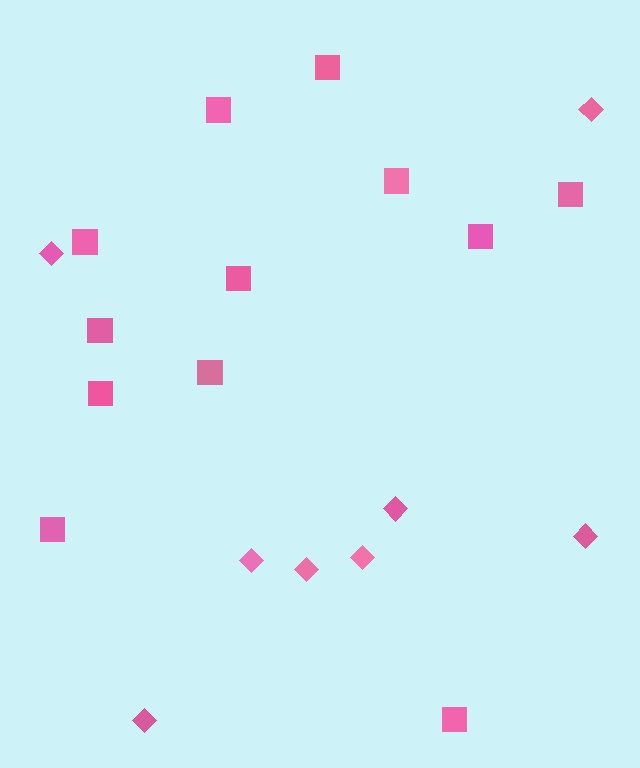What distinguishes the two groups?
There are 2 groups: one group of squares (12) and one group of diamonds (8).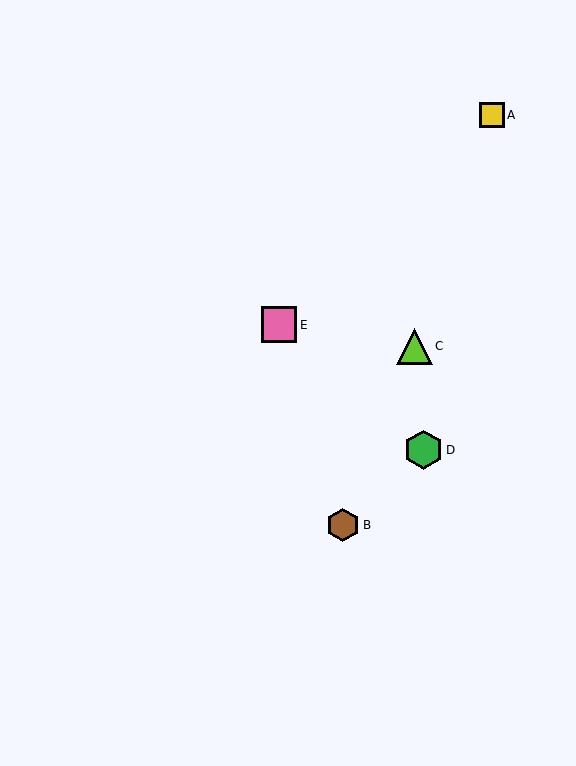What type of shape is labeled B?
Shape B is a brown hexagon.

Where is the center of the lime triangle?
The center of the lime triangle is at (414, 346).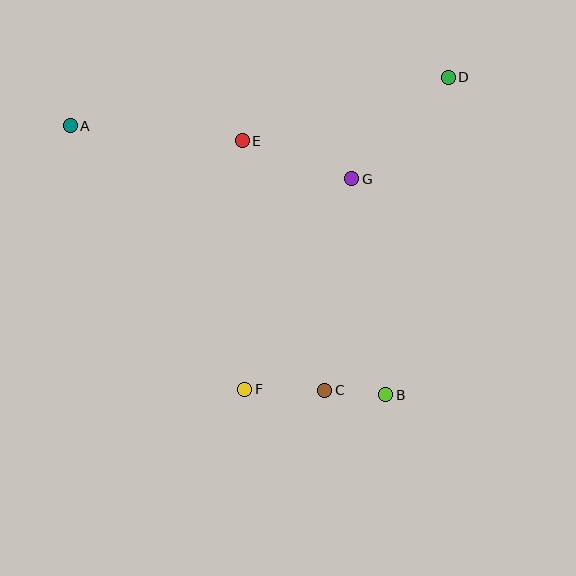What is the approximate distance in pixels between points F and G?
The distance between F and G is approximately 236 pixels.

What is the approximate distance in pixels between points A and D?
The distance between A and D is approximately 381 pixels.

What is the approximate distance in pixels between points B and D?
The distance between B and D is approximately 324 pixels.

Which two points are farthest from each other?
Points A and B are farthest from each other.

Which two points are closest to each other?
Points B and C are closest to each other.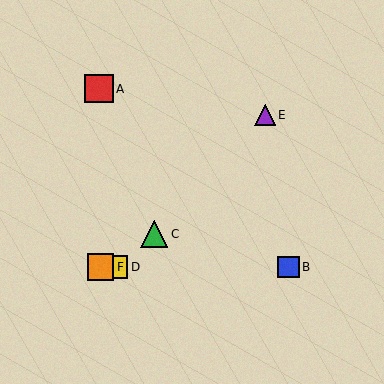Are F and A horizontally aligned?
No, F is at y≈267 and A is at y≈89.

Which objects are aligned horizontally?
Objects B, D, F are aligned horizontally.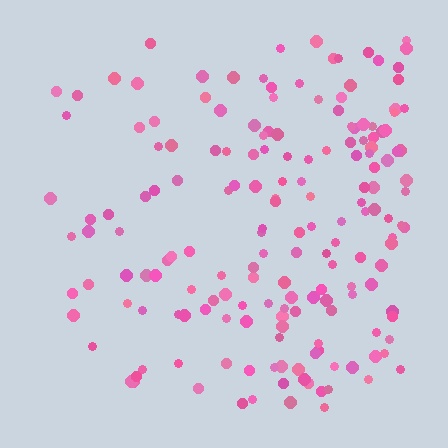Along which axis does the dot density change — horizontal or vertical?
Horizontal.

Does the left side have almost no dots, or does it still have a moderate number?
Still a moderate number, just noticeably fewer than the right.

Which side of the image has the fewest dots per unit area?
The left.